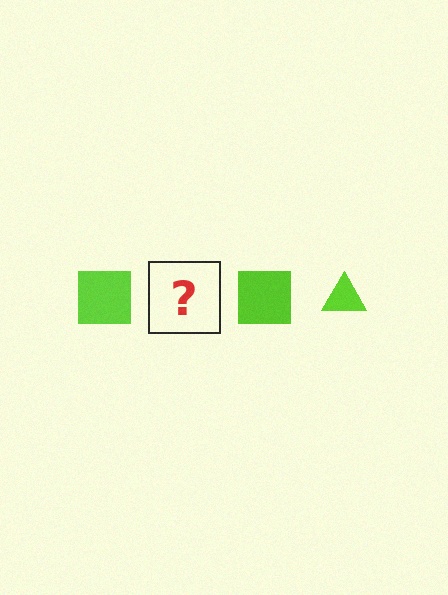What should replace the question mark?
The question mark should be replaced with a lime triangle.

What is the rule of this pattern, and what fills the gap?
The rule is that the pattern cycles through square, triangle shapes in lime. The gap should be filled with a lime triangle.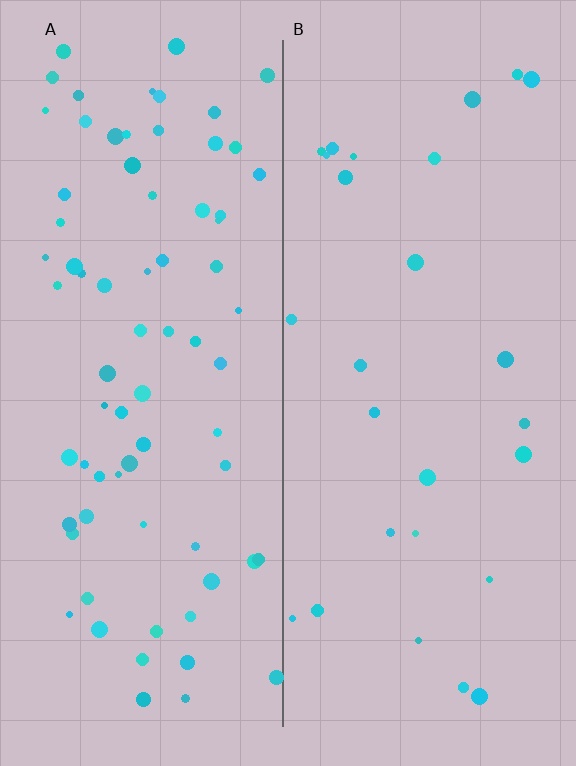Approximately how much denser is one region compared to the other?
Approximately 2.8× — region A over region B.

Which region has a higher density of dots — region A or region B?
A (the left).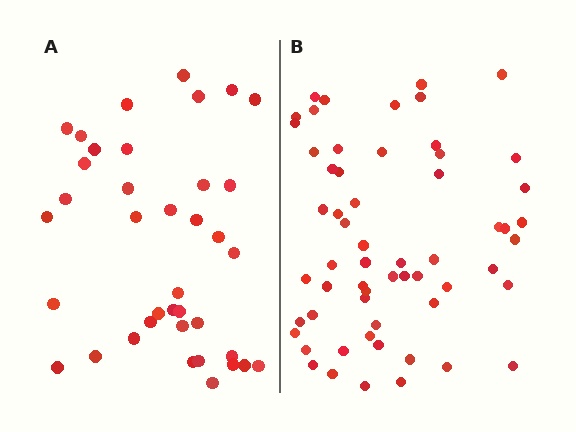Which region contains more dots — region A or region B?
Region B (the right region) has more dots.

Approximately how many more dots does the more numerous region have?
Region B has approximately 20 more dots than region A.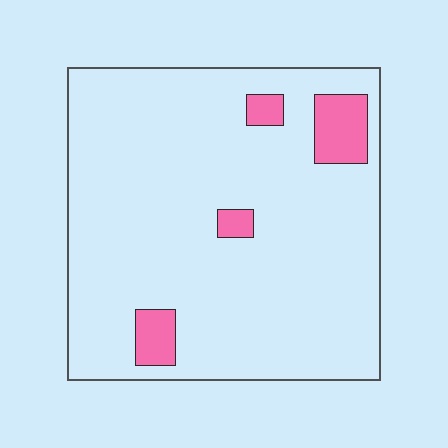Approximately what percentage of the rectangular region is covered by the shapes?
Approximately 10%.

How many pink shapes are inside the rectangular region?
4.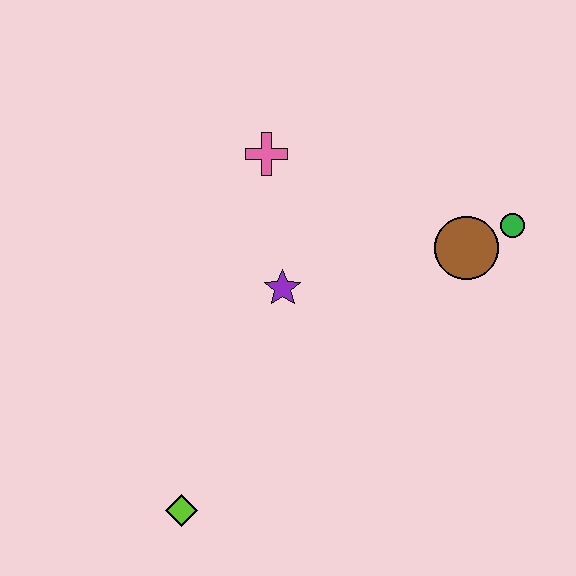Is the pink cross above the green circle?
Yes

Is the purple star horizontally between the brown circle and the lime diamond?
Yes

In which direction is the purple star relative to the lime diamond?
The purple star is above the lime diamond.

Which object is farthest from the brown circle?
The lime diamond is farthest from the brown circle.